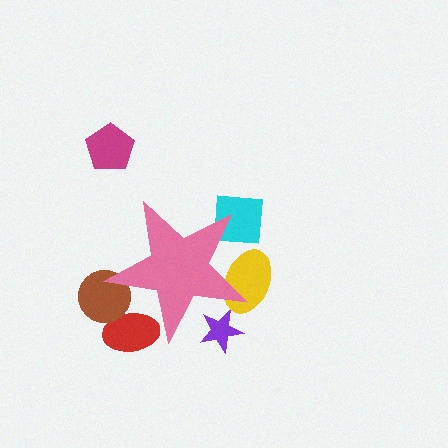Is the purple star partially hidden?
Yes, the purple star is partially hidden behind the pink star.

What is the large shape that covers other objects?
A pink star.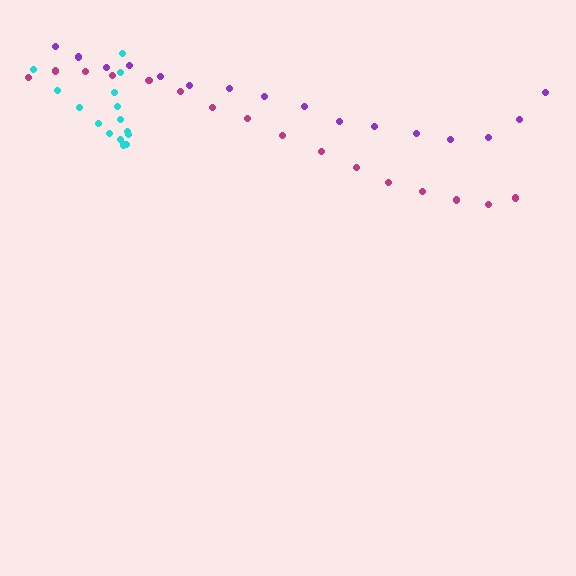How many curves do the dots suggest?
There are 3 distinct paths.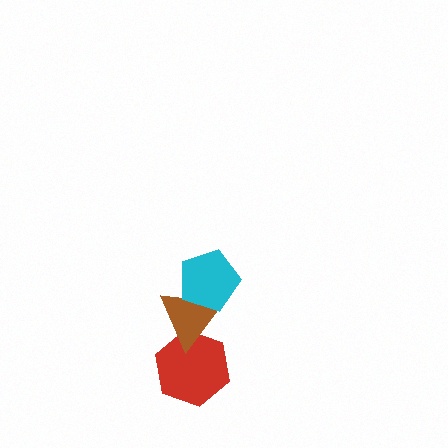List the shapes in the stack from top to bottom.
From top to bottom: the cyan pentagon, the brown triangle, the red hexagon.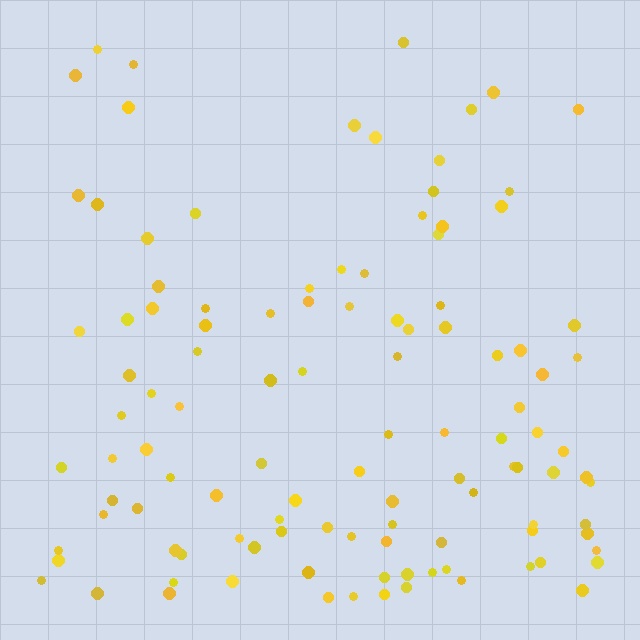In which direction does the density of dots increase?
From top to bottom, with the bottom side densest.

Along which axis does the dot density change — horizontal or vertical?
Vertical.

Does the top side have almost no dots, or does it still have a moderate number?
Still a moderate number, just noticeably fewer than the bottom.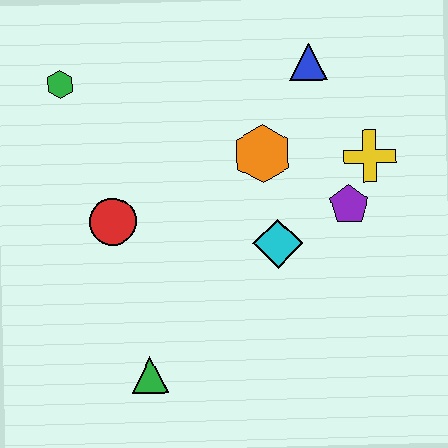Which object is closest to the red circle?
The green hexagon is closest to the red circle.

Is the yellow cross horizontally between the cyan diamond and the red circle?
No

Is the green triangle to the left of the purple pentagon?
Yes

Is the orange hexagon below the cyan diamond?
No